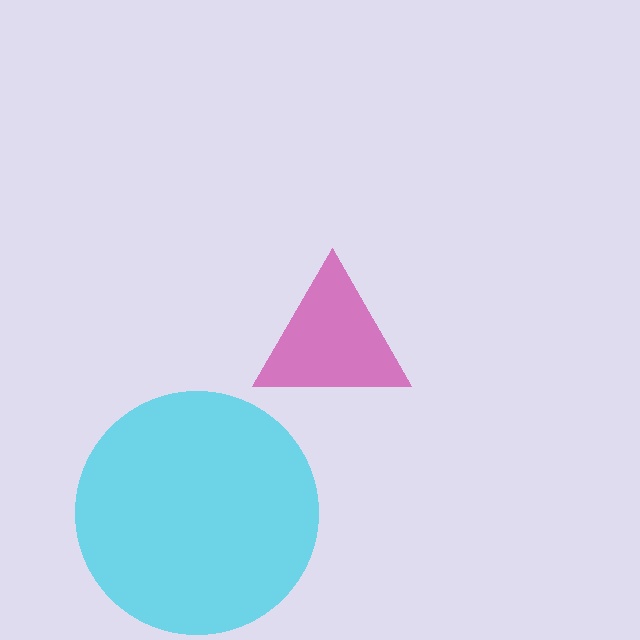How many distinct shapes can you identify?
There are 2 distinct shapes: a cyan circle, a magenta triangle.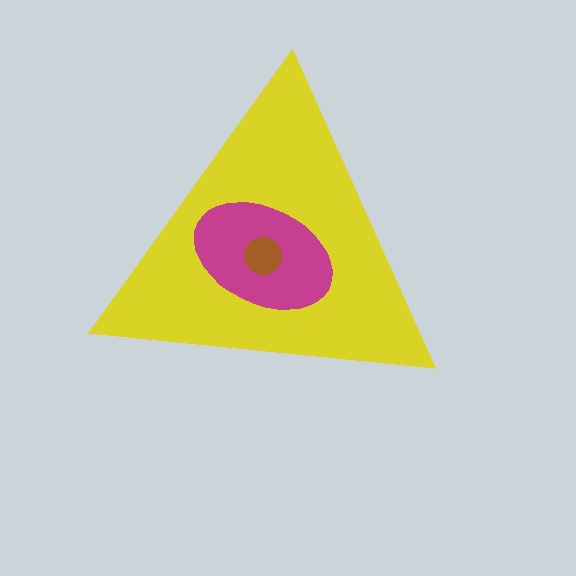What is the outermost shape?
The yellow triangle.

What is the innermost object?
The brown circle.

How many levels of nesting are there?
3.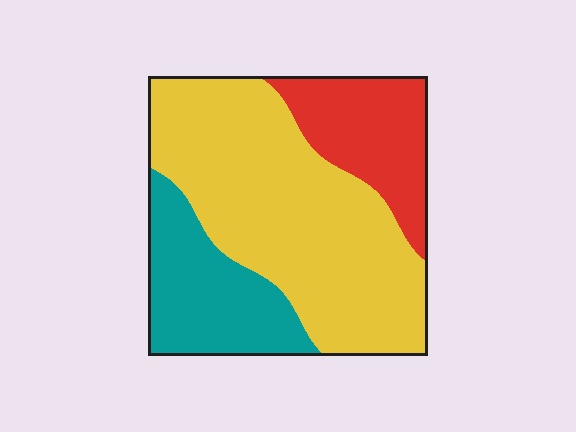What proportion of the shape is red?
Red takes up about one fifth (1/5) of the shape.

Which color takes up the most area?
Yellow, at roughly 55%.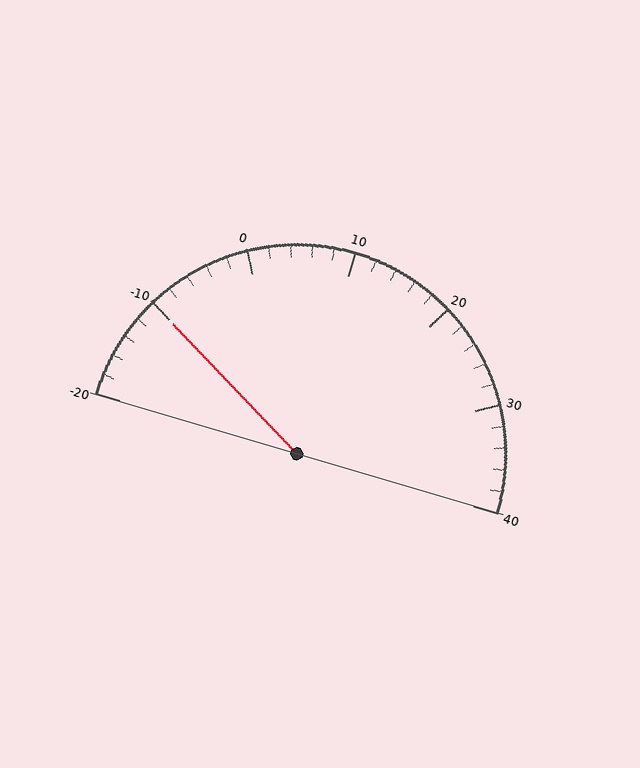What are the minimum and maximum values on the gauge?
The gauge ranges from -20 to 40.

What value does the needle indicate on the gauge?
The needle indicates approximately -10.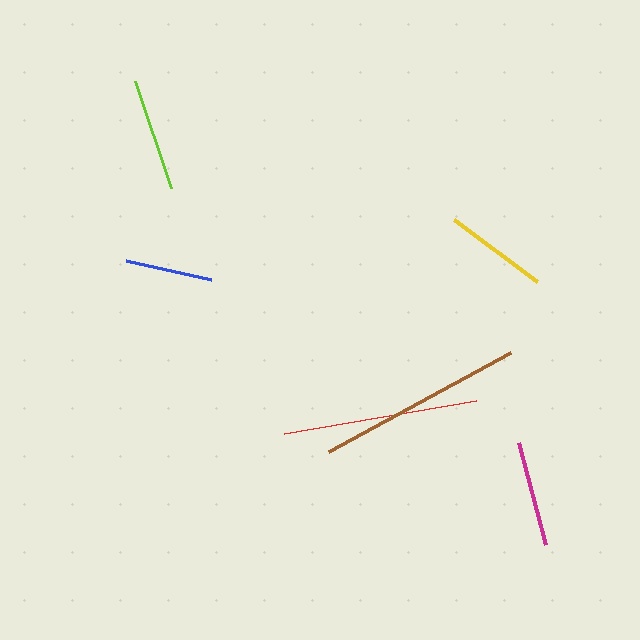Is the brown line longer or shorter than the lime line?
The brown line is longer than the lime line.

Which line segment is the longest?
The brown line is the longest at approximately 207 pixels.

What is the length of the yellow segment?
The yellow segment is approximately 104 pixels long.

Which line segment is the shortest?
The blue line is the shortest at approximately 87 pixels.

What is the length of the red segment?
The red segment is approximately 194 pixels long.